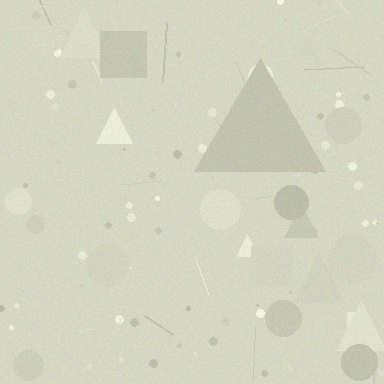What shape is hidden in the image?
A triangle is hidden in the image.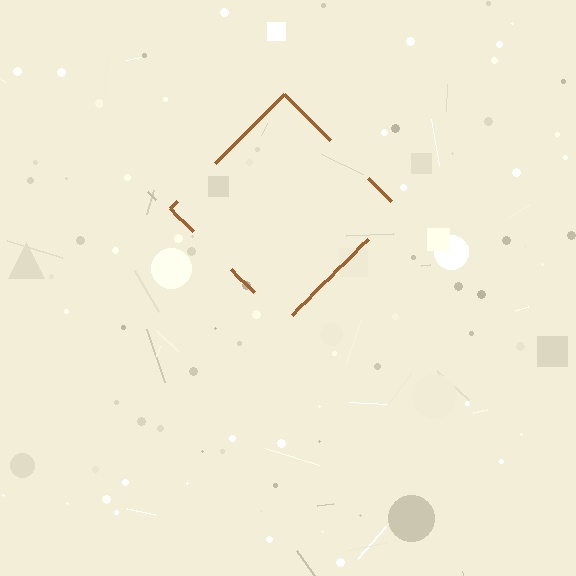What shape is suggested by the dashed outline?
The dashed outline suggests a diamond.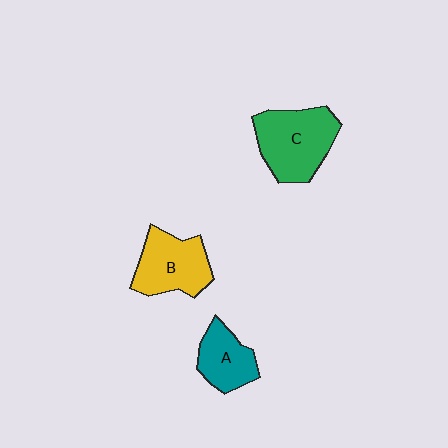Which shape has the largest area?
Shape C (green).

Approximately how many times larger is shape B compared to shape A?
Approximately 1.4 times.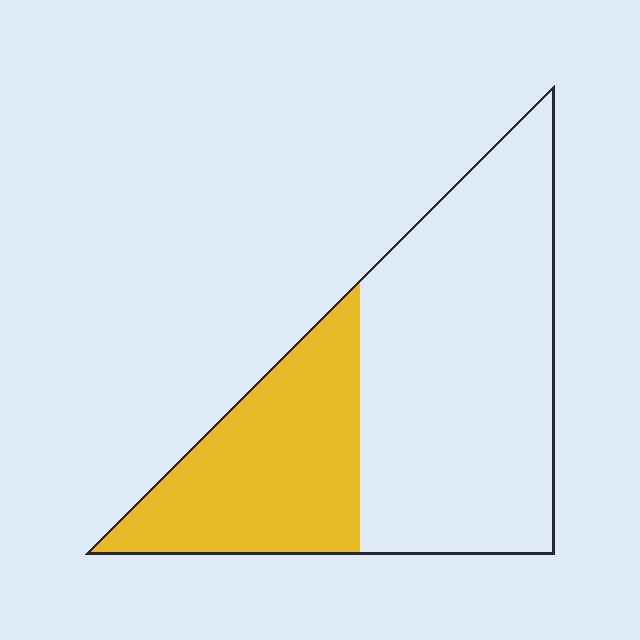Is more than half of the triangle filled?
No.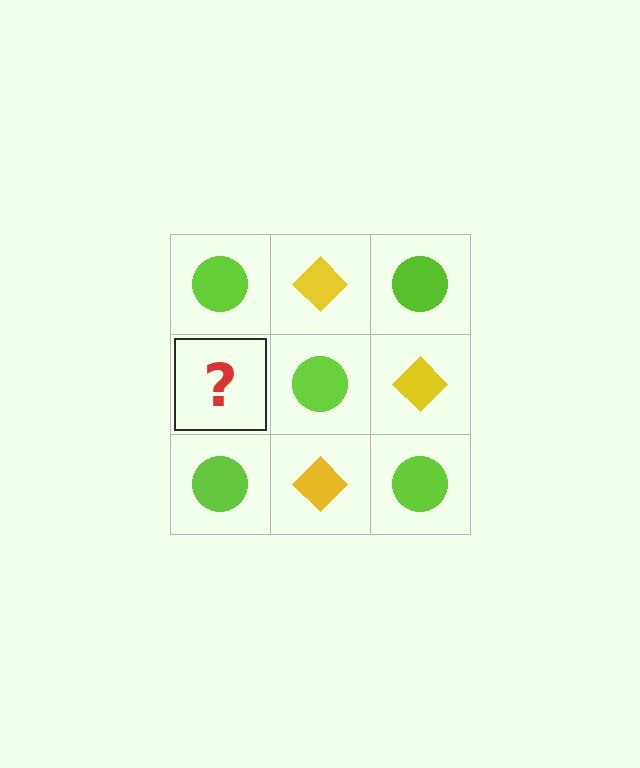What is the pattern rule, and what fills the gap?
The rule is that it alternates lime circle and yellow diamond in a checkerboard pattern. The gap should be filled with a yellow diamond.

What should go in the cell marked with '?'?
The missing cell should contain a yellow diamond.